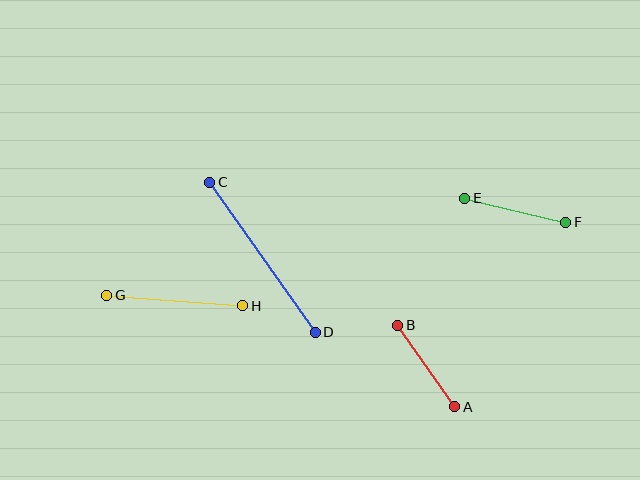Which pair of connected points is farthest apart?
Points C and D are farthest apart.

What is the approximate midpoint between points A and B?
The midpoint is at approximately (426, 366) pixels.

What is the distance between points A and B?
The distance is approximately 99 pixels.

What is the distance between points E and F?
The distance is approximately 104 pixels.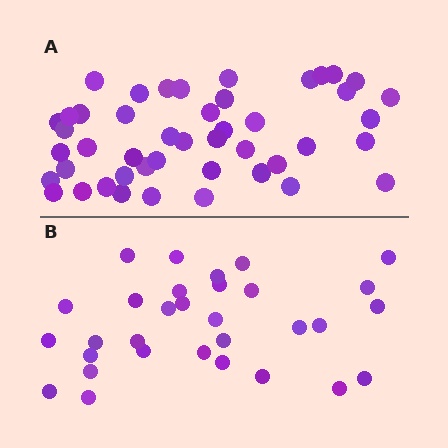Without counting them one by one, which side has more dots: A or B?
Region A (the top region) has more dots.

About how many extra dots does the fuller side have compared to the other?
Region A has approximately 15 more dots than region B.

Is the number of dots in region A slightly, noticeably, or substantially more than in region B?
Region A has substantially more. The ratio is roughly 1.5 to 1.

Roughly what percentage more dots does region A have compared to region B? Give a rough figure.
About 50% more.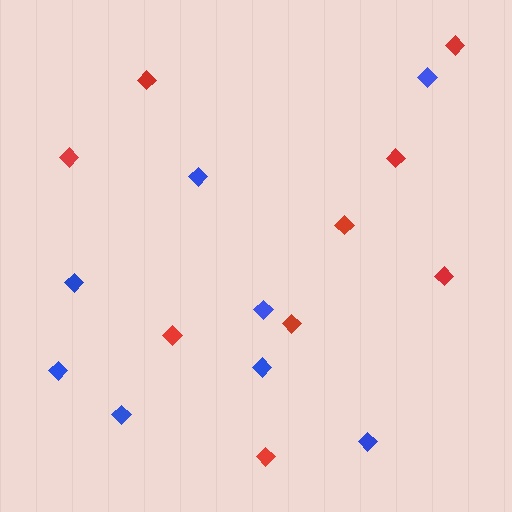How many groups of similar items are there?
There are 2 groups: one group of blue diamonds (8) and one group of red diamonds (9).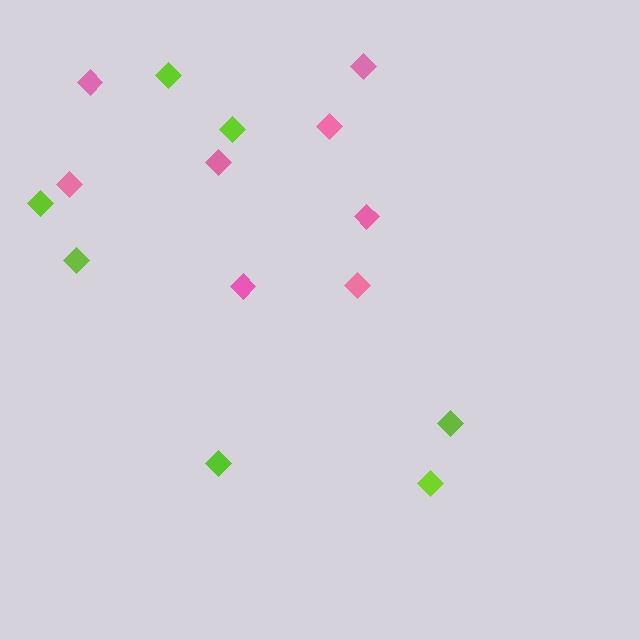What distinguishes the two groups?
There are 2 groups: one group of pink diamonds (8) and one group of lime diamonds (7).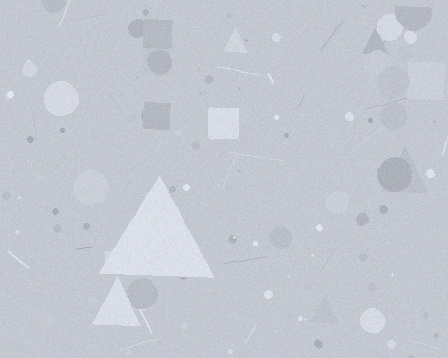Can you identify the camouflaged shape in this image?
The camouflaged shape is a triangle.